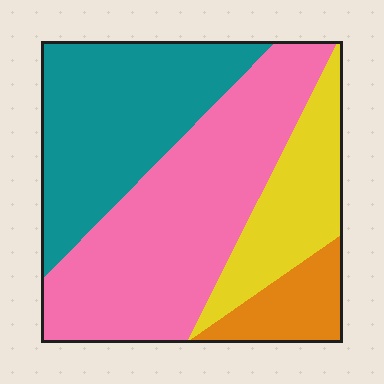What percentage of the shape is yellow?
Yellow takes up between a sixth and a third of the shape.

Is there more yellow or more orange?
Yellow.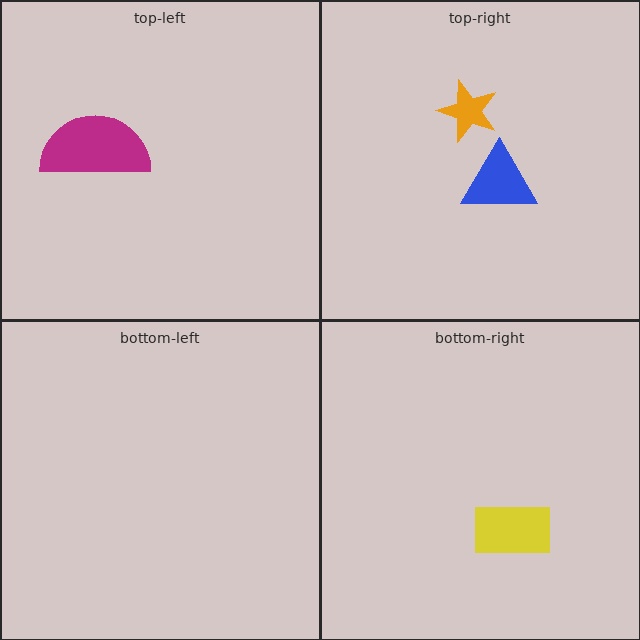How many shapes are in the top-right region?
2.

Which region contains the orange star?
The top-right region.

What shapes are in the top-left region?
The magenta semicircle.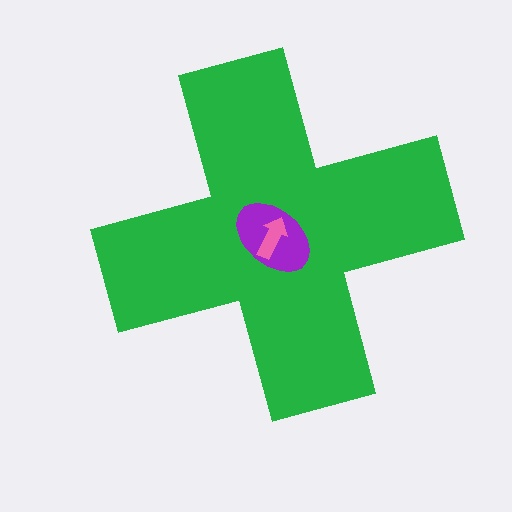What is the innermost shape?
The pink arrow.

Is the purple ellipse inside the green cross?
Yes.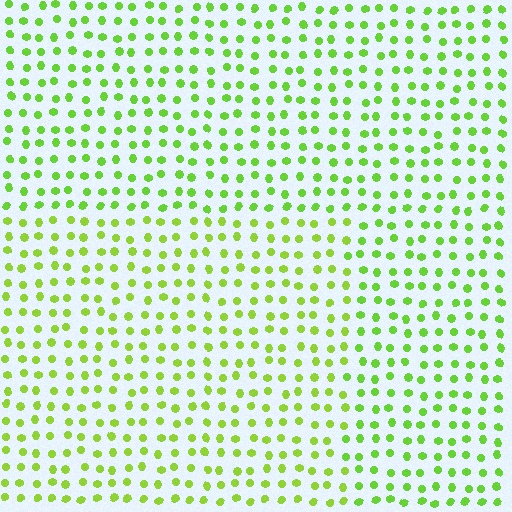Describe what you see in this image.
The image is filled with small lime elements in a uniform arrangement. A rectangle-shaped region is visible where the elements are tinted to a slightly different hue, forming a subtle color boundary.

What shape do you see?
I see a rectangle.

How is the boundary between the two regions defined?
The boundary is defined purely by a slight shift in hue (about 16 degrees). Spacing, size, and orientation are identical on both sides.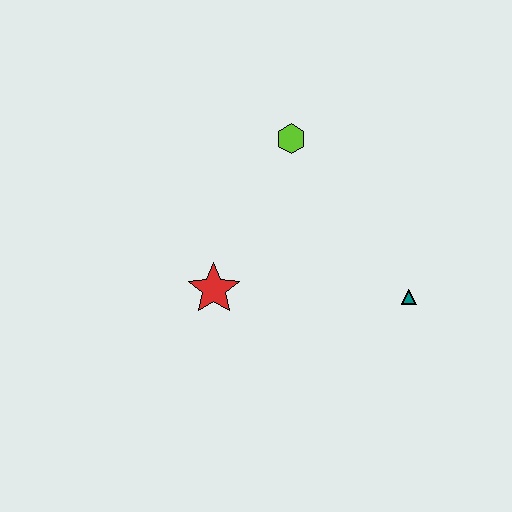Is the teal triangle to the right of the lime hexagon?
Yes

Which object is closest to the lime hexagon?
The red star is closest to the lime hexagon.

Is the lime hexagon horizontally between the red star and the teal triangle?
Yes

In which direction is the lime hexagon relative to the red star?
The lime hexagon is above the red star.